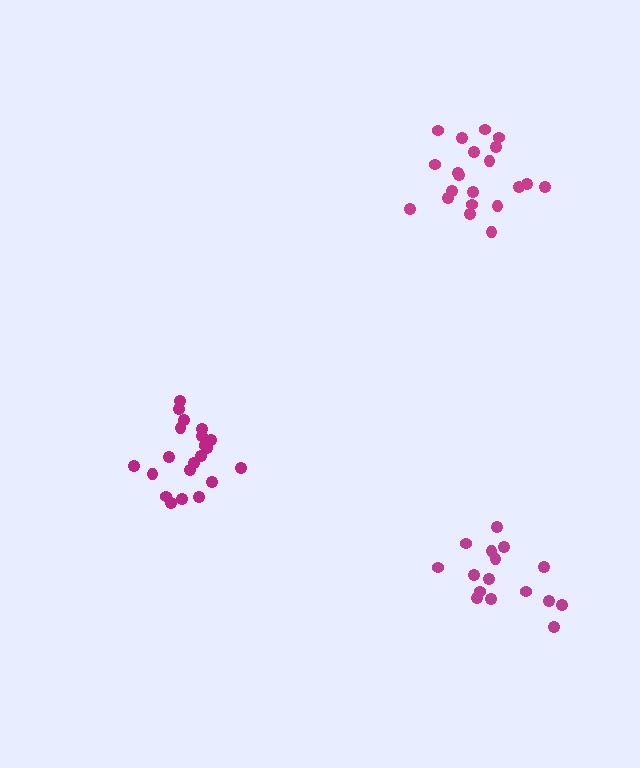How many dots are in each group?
Group 1: 21 dots, Group 2: 21 dots, Group 3: 16 dots (58 total).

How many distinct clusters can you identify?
There are 3 distinct clusters.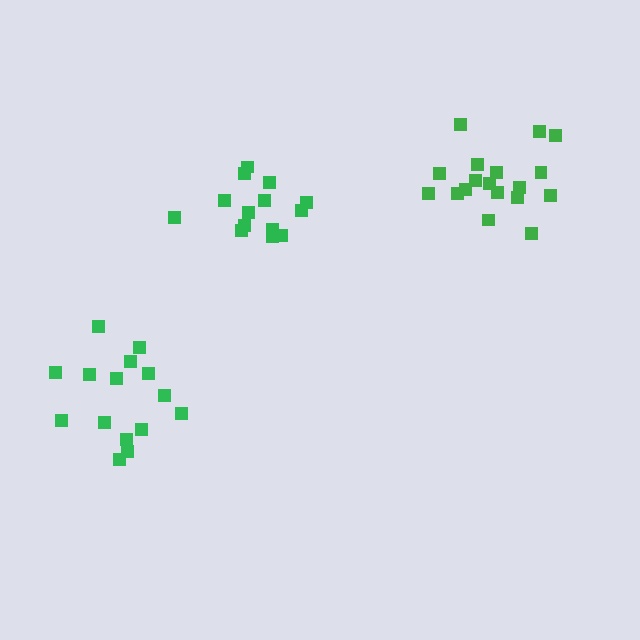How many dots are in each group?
Group 1: 18 dots, Group 2: 15 dots, Group 3: 14 dots (47 total).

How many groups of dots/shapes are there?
There are 3 groups.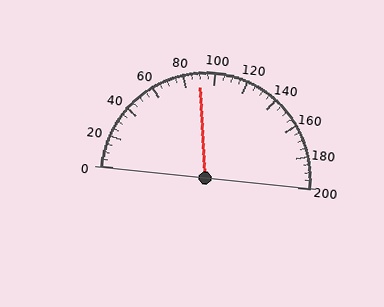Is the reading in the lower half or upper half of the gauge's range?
The reading is in the lower half of the range (0 to 200).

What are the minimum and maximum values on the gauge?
The gauge ranges from 0 to 200.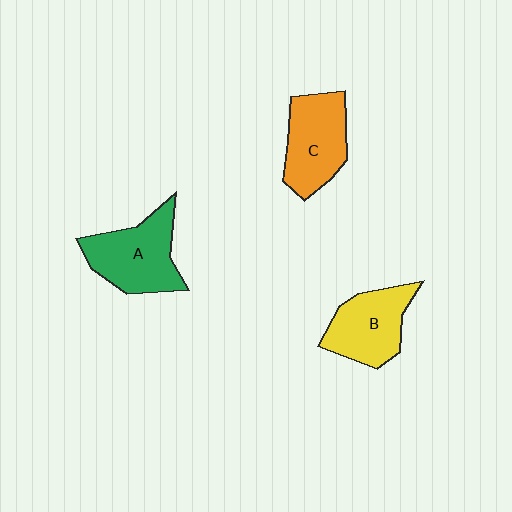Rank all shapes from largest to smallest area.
From largest to smallest: A (green), C (orange), B (yellow).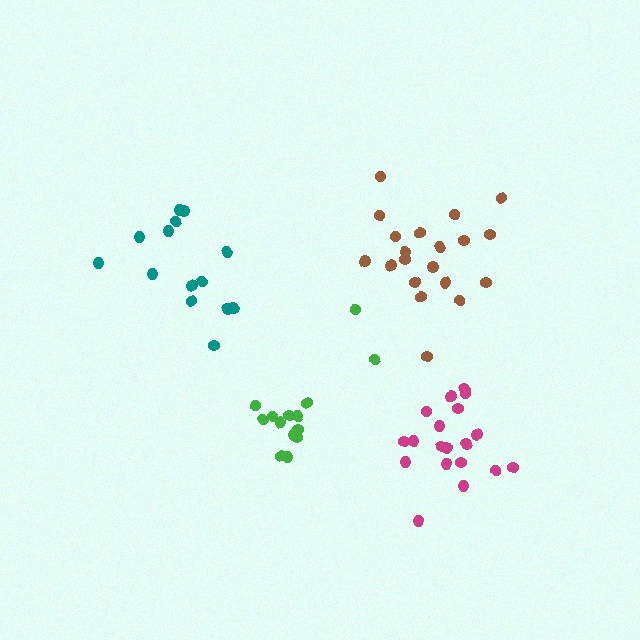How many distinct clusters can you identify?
There are 4 distinct clusters.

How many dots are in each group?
Group 1: 19 dots, Group 2: 20 dots, Group 3: 14 dots, Group 4: 14 dots (67 total).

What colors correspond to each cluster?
The clusters are colored: magenta, brown, green, teal.